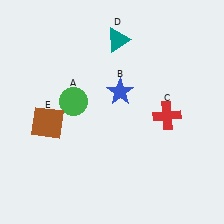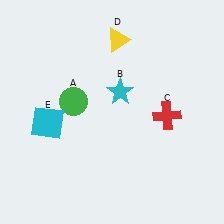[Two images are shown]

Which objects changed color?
B changed from blue to cyan. D changed from teal to yellow. E changed from brown to cyan.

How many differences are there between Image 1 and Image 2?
There are 3 differences between the two images.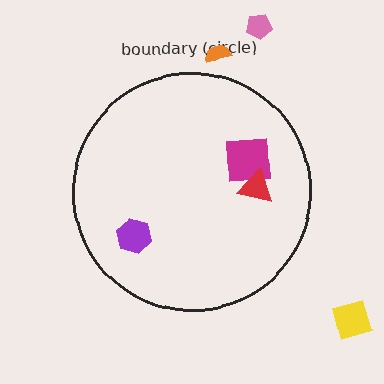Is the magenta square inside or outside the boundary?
Inside.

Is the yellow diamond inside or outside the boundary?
Outside.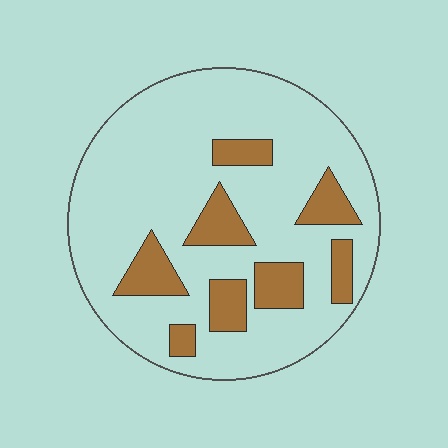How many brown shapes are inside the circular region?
8.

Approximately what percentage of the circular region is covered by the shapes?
Approximately 20%.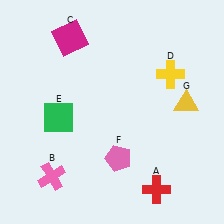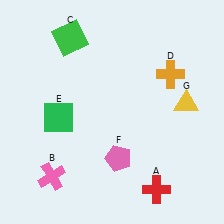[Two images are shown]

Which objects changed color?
C changed from magenta to green. D changed from yellow to orange.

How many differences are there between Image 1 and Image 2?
There are 2 differences between the two images.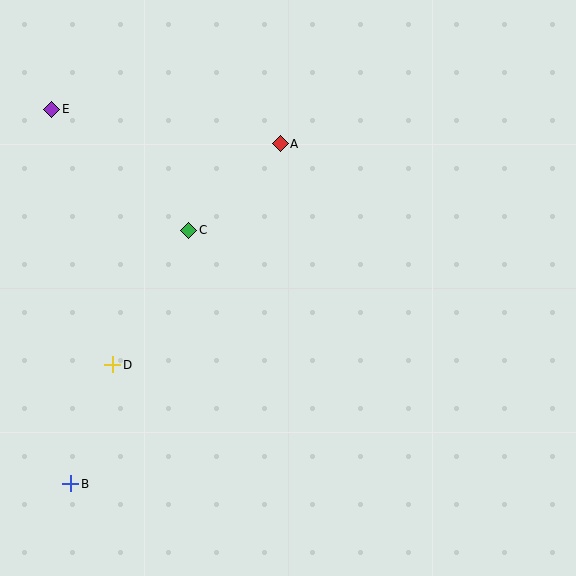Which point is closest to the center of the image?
Point C at (189, 231) is closest to the center.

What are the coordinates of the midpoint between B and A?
The midpoint between B and A is at (175, 314).